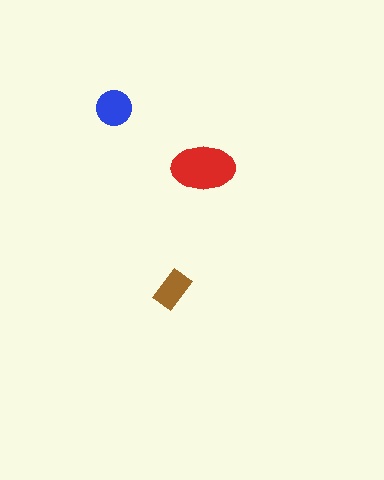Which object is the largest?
The red ellipse.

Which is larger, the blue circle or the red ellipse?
The red ellipse.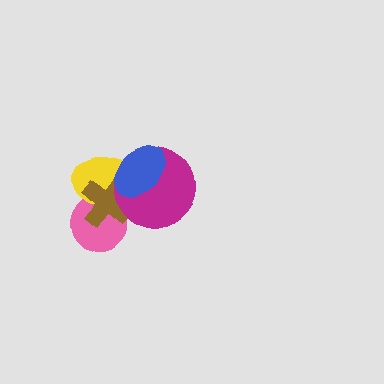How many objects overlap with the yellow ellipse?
4 objects overlap with the yellow ellipse.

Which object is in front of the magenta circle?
The blue ellipse is in front of the magenta circle.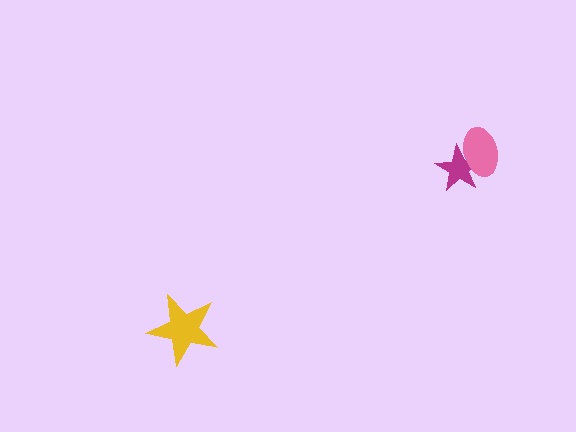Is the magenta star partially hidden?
Yes, it is partially covered by another shape.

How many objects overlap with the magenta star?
1 object overlaps with the magenta star.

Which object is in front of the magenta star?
The pink ellipse is in front of the magenta star.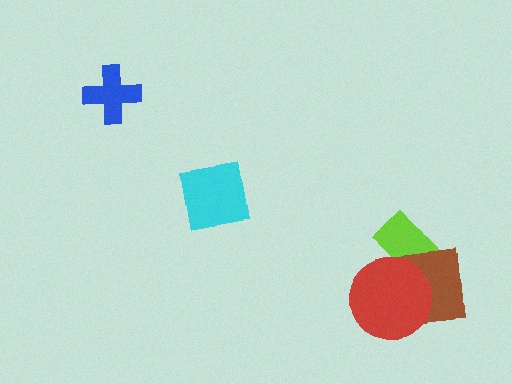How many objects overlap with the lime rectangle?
2 objects overlap with the lime rectangle.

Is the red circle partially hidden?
No, no other shape covers it.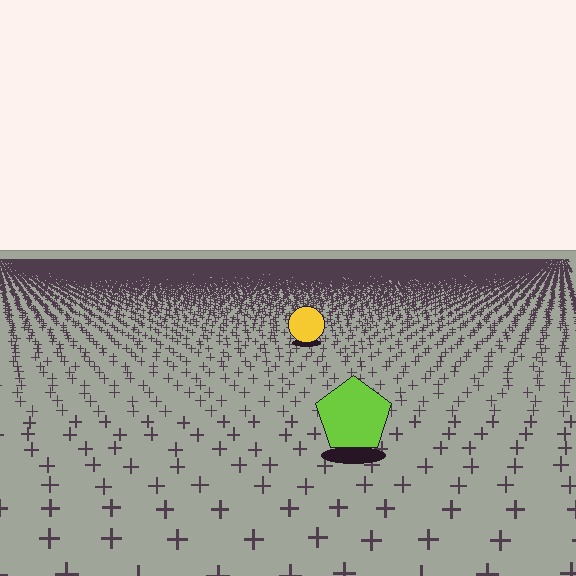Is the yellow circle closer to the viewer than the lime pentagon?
No. The lime pentagon is closer — you can tell from the texture gradient: the ground texture is coarser near it.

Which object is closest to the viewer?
The lime pentagon is closest. The texture marks near it are larger and more spread out.